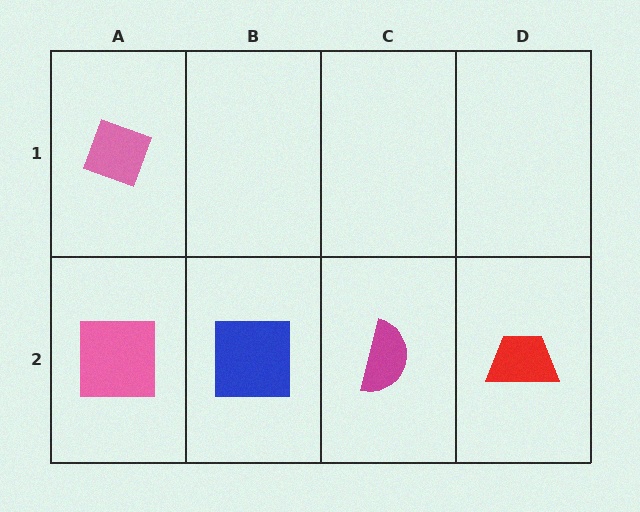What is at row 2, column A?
A pink square.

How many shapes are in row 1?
1 shape.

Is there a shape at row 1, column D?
No, that cell is empty.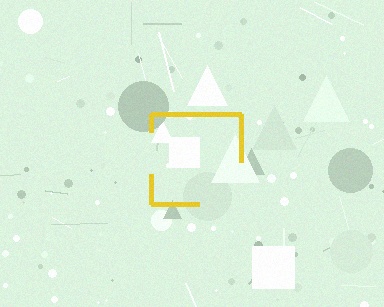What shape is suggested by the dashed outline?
The dashed outline suggests a square.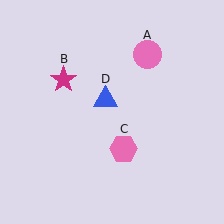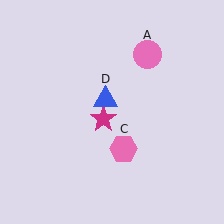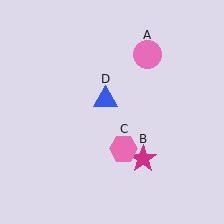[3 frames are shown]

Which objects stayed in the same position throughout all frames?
Pink circle (object A) and pink hexagon (object C) and blue triangle (object D) remained stationary.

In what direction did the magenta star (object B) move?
The magenta star (object B) moved down and to the right.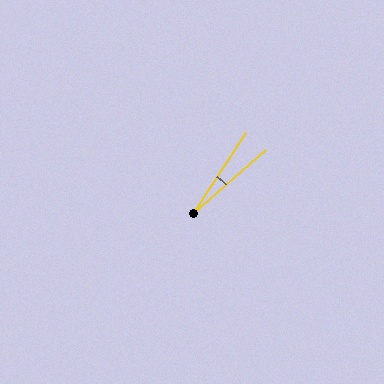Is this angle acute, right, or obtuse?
It is acute.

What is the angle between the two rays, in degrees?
Approximately 16 degrees.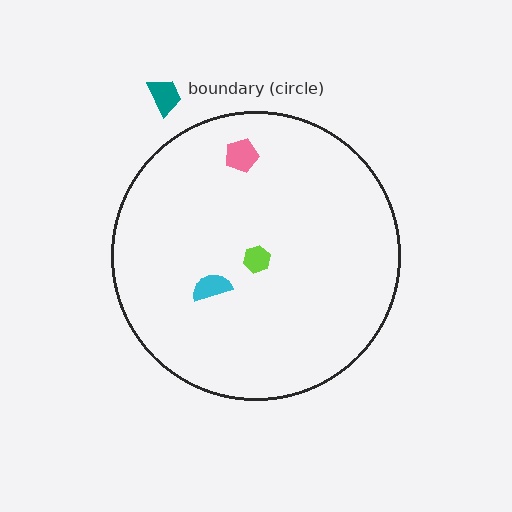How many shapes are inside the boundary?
3 inside, 1 outside.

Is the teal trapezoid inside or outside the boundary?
Outside.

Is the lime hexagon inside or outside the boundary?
Inside.